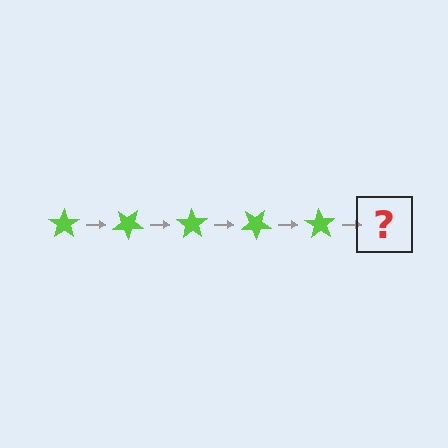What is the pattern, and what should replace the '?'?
The pattern is that the star rotates 35 degrees each step. The '?' should be a lime star rotated 175 degrees.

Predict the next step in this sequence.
The next step is a lime star rotated 175 degrees.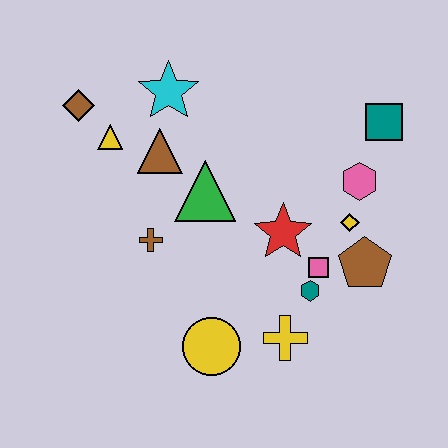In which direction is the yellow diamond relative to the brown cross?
The yellow diamond is to the right of the brown cross.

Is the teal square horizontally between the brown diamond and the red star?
No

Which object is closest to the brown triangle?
The yellow triangle is closest to the brown triangle.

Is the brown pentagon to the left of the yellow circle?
No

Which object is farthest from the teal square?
The brown diamond is farthest from the teal square.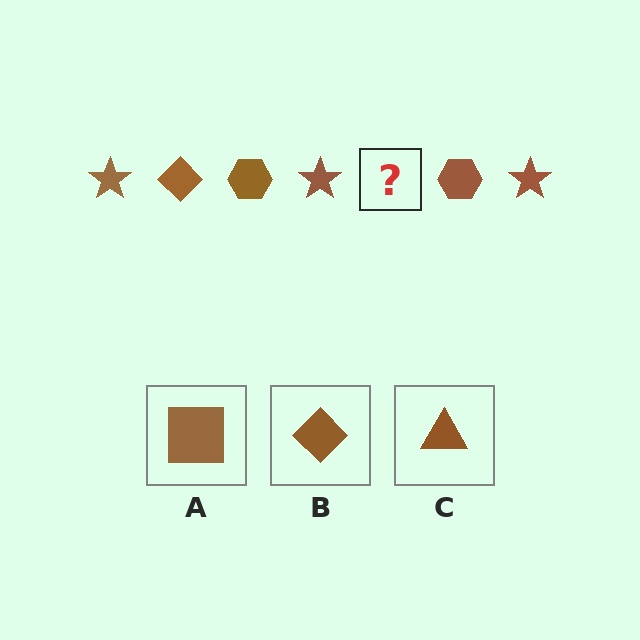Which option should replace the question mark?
Option B.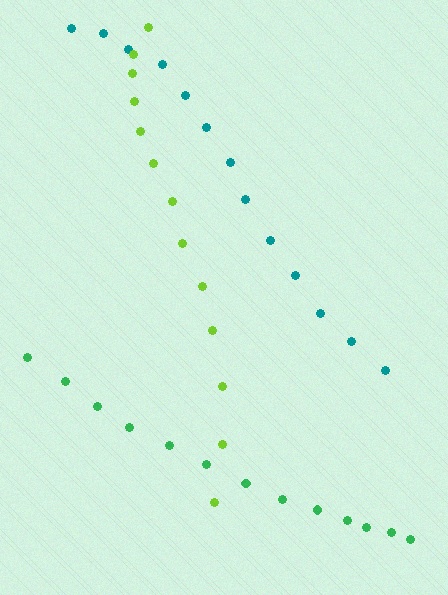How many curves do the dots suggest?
There are 3 distinct paths.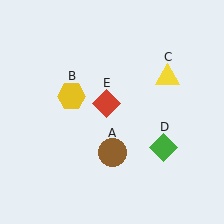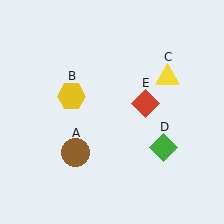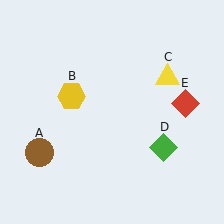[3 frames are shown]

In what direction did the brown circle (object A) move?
The brown circle (object A) moved left.